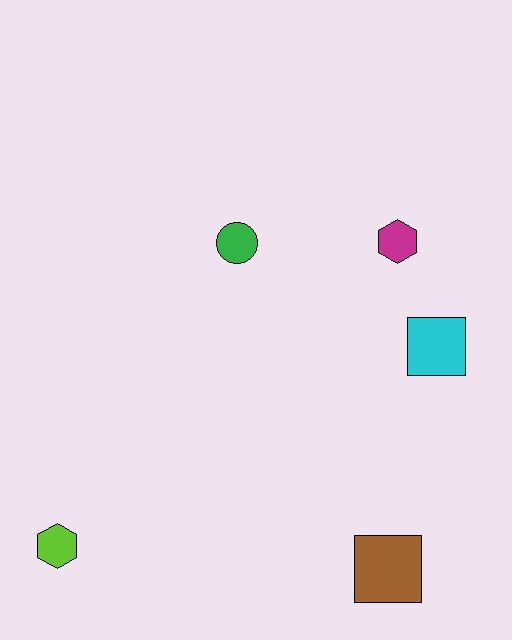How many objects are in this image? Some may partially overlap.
There are 5 objects.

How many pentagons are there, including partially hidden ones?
There are no pentagons.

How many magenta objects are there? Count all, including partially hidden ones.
There is 1 magenta object.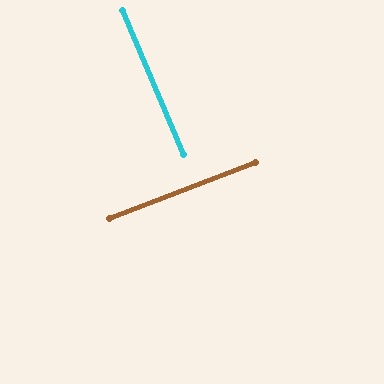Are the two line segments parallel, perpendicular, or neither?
Perpendicular — they meet at approximately 88°.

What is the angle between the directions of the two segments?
Approximately 88 degrees.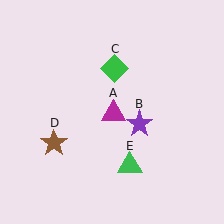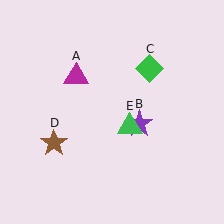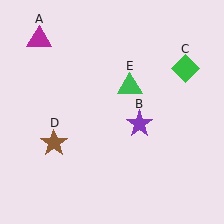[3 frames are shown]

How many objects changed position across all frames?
3 objects changed position: magenta triangle (object A), green diamond (object C), green triangle (object E).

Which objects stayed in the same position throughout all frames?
Purple star (object B) and brown star (object D) remained stationary.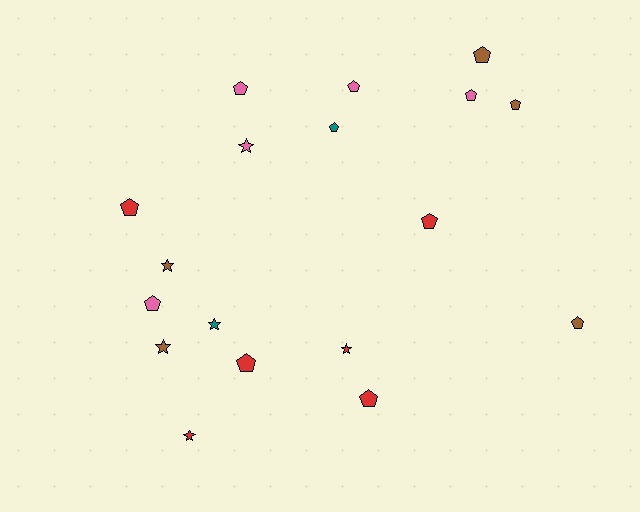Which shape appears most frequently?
Pentagon, with 12 objects.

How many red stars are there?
There are 2 red stars.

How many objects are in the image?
There are 18 objects.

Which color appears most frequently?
Red, with 6 objects.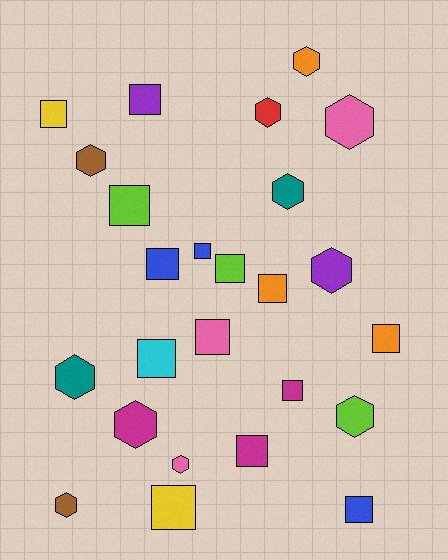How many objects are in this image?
There are 25 objects.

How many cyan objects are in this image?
There is 1 cyan object.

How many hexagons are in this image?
There are 11 hexagons.